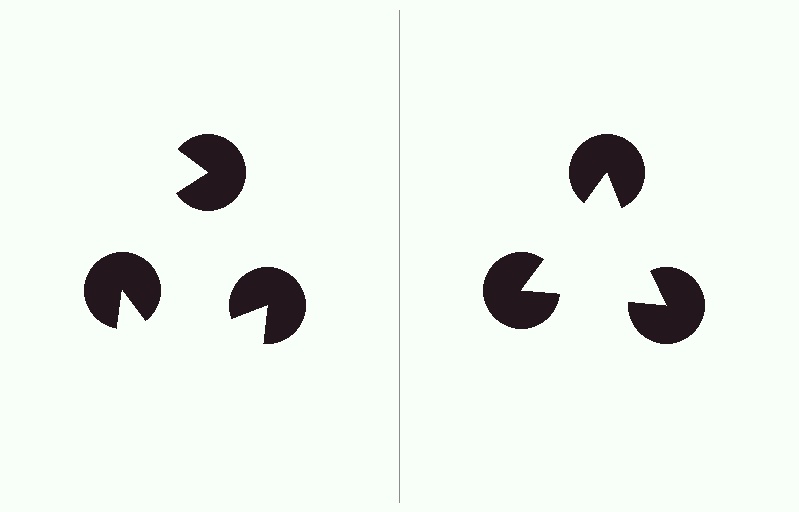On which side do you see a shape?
An illusory triangle appears on the right side. On the left side the wedge cuts are rotated, so no coherent shape forms.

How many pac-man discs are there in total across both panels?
6 — 3 on each side.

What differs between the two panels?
The pac-man discs are positioned identically on both sides; only the wedge orientations differ. On the right they align to a triangle; on the left they are misaligned.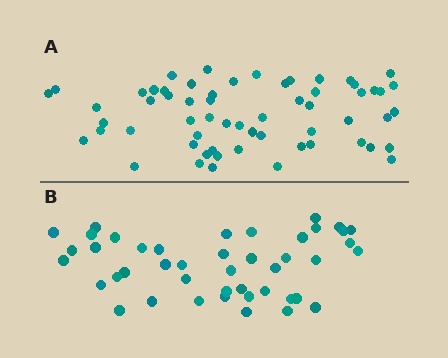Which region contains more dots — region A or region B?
Region A (the top region) has more dots.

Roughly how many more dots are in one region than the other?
Region A has approximately 15 more dots than region B.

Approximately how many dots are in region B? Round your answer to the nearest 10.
About 40 dots. (The exact count is 44, which rounds to 40.)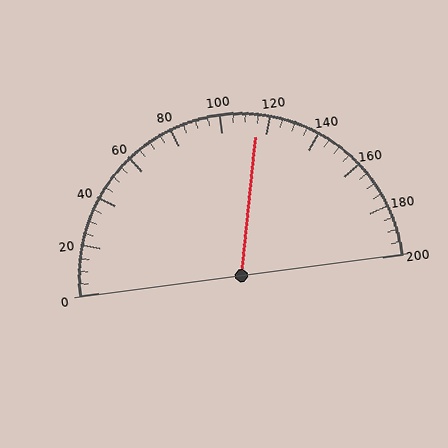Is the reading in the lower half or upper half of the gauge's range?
The reading is in the upper half of the range (0 to 200).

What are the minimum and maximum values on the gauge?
The gauge ranges from 0 to 200.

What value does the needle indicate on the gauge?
The needle indicates approximately 115.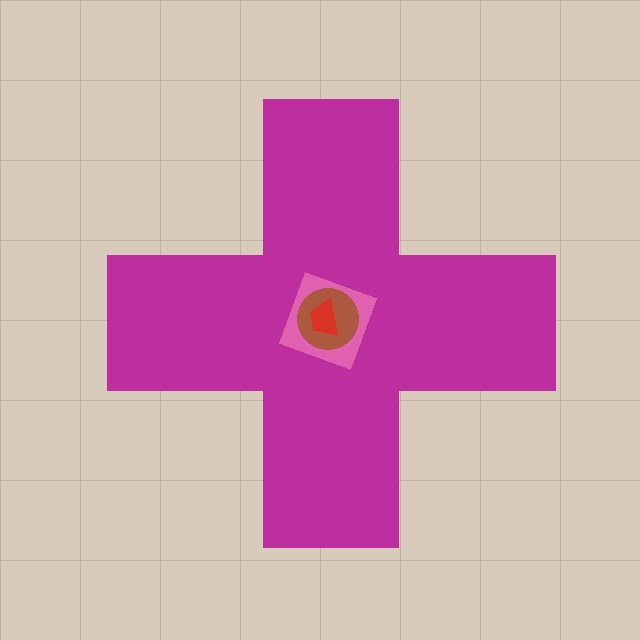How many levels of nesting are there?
4.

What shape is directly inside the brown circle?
The red trapezoid.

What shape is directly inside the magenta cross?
The pink square.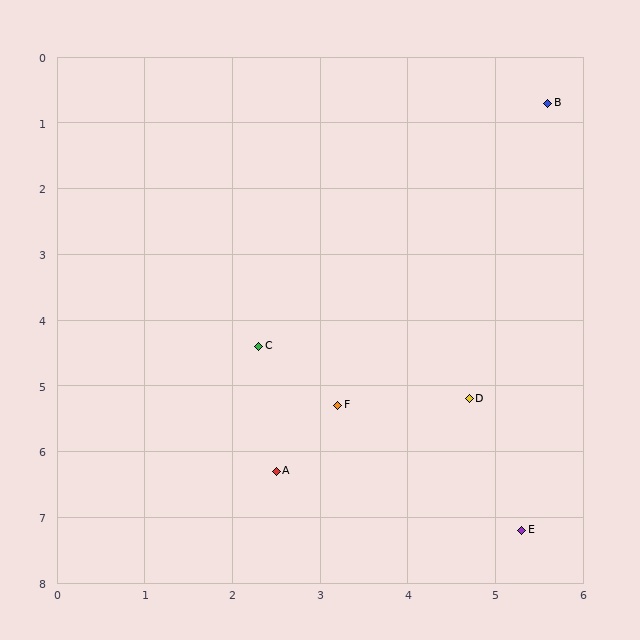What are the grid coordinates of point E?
Point E is at approximately (5.3, 7.2).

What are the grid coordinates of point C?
Point C is at approximately (2.3, 4.4).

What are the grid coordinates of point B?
Point B is at approximately (5.6, 0.7).